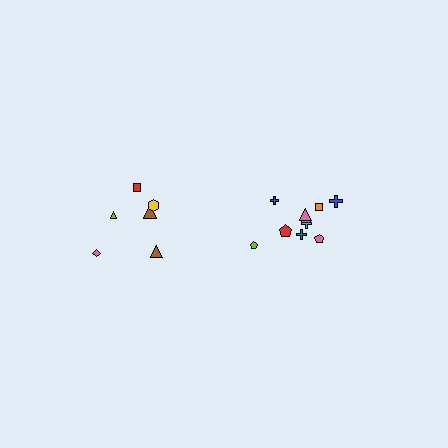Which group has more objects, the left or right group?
The right group.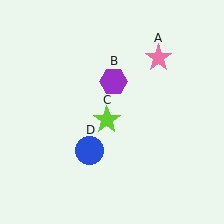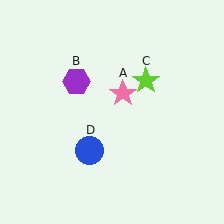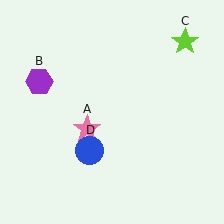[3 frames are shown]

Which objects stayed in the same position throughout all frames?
Blue circle (object D) remained stationary.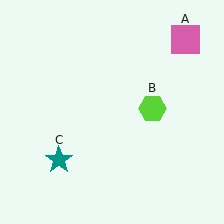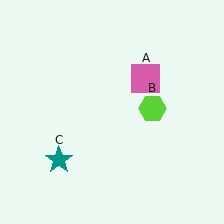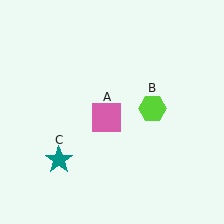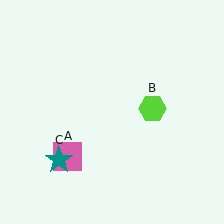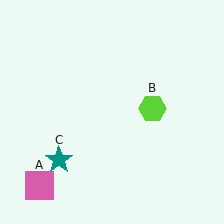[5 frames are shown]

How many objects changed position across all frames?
1 object changed position: pink square (object A).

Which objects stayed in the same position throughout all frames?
Lime hexagon (object B) and teal star (object C) remained stationary.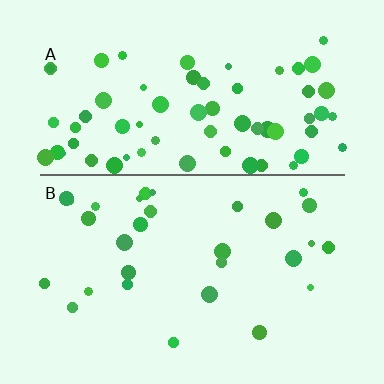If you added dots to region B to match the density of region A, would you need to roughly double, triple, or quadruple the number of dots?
Approximately double.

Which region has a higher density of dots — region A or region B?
A (the top).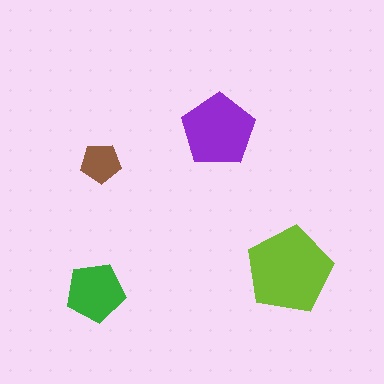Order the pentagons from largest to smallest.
the lime one, the purple one, the green one, the brown one.